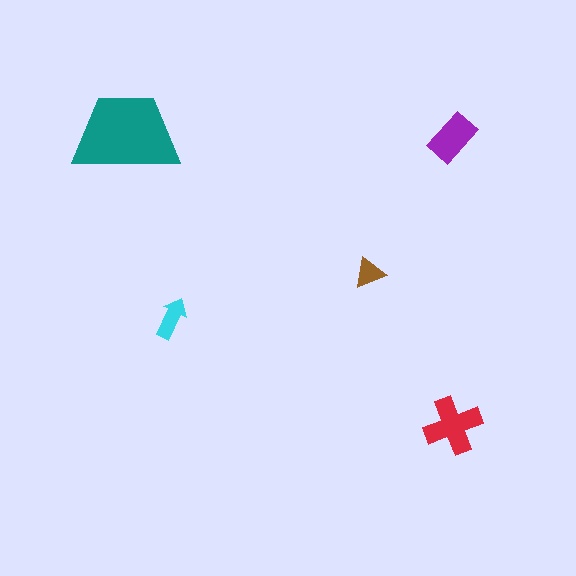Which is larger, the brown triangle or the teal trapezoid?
The teal trapezoid.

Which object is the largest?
The teal trapezoid.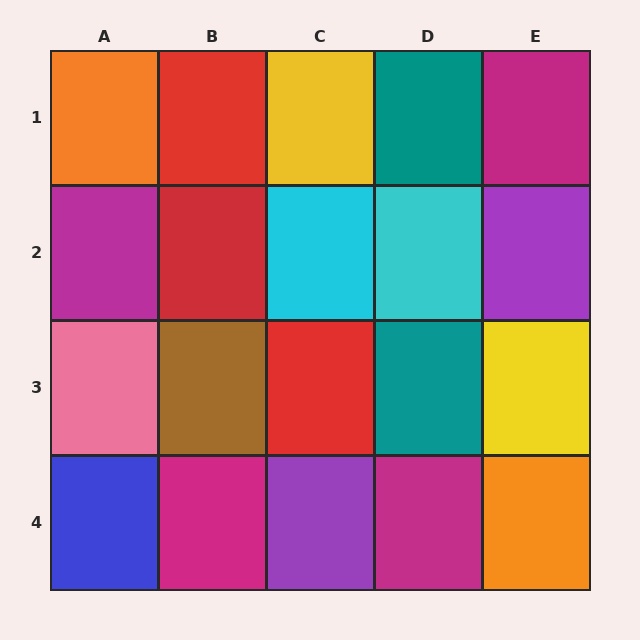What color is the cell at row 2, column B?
Red.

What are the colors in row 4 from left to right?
Blue, magenta, purple, magenta, orange.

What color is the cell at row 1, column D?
Teal.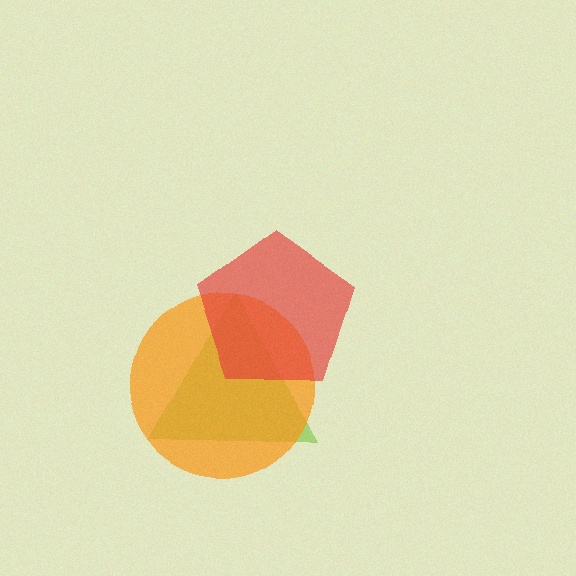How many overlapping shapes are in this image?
There are 3 overlapping shapes in the image.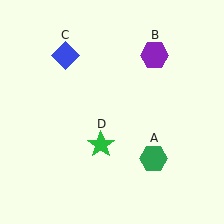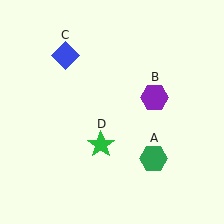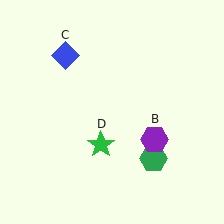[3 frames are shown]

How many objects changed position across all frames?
1 object changed position: purple hexagon (object B).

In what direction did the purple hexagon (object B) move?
The purple hexagon (object B) moved down.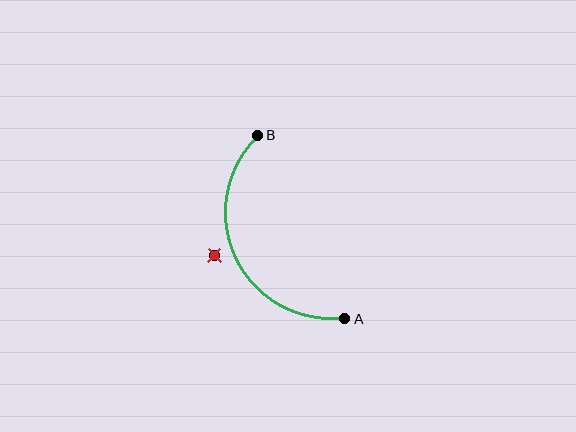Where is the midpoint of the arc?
The arc midpoint is the point on the curve farthest from the straight line joining A and B. It sits to the left of that line.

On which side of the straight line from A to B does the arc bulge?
The arc bulges to the left of the straight line connecting A and B.